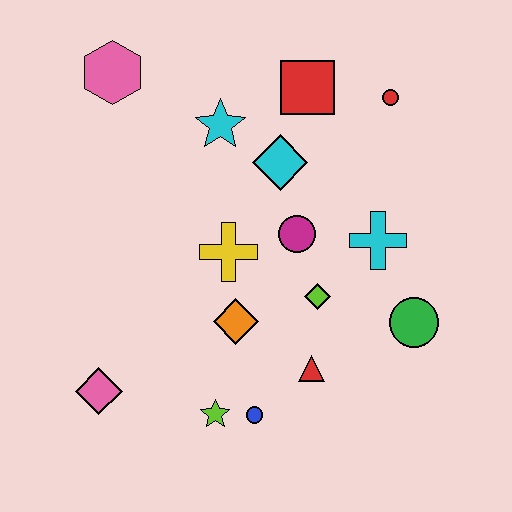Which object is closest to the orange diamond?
The yellow cross is closest to the orange diamond.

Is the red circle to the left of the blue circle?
No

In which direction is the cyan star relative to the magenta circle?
The cyan star is above the magenta circle.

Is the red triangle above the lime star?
Yes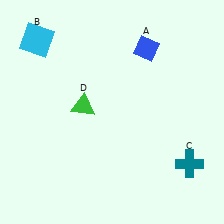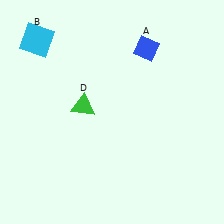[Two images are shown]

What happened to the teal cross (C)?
The teal cross (C) was removed in Image 2. It was in the bottom-right area of Image 1.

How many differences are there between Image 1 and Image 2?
There is 1 difference between the two images.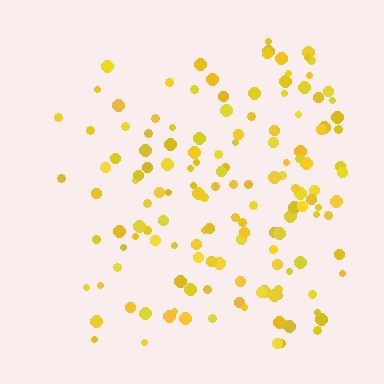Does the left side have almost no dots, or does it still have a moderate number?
Still a moderate number, just noticeably fewer than the right.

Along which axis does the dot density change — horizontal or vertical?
Horizontal.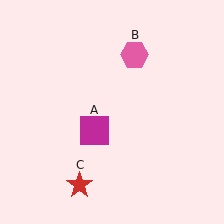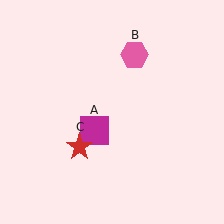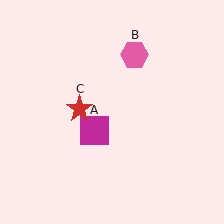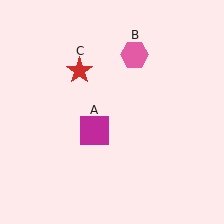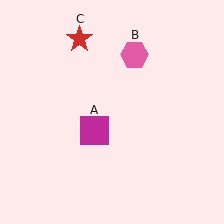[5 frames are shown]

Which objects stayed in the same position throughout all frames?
Magenta square (object A) and pink hexagon (object B) remained stationary.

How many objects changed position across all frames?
1 object changed position: red star (object C).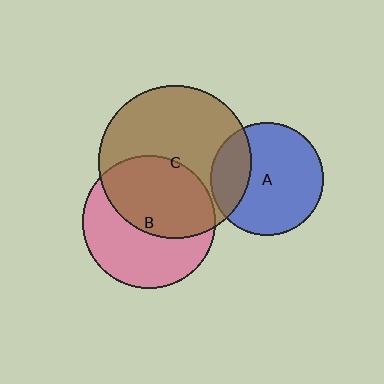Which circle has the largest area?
Circle C (brown).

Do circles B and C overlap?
Yes.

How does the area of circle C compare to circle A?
Approximately 1.8 times.